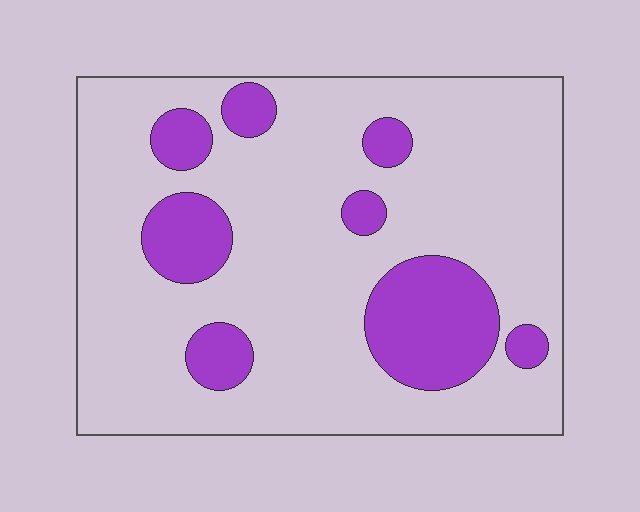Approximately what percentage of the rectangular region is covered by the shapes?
Approximately 20%.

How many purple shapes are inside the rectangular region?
8.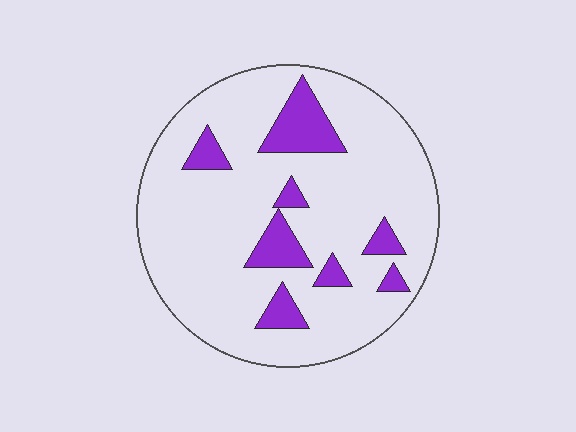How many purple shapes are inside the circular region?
8.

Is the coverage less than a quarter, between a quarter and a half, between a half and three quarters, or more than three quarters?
Less than a quarter.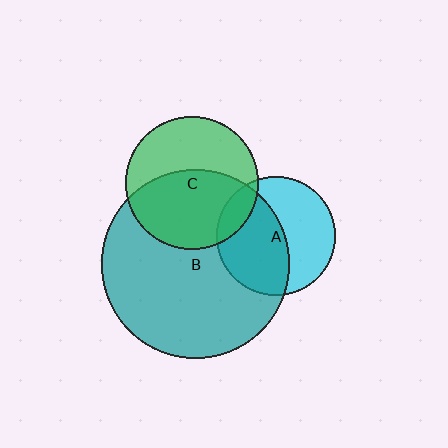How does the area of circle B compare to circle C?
Approximately 2.0 times.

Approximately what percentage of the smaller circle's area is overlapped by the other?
Approximately 55%.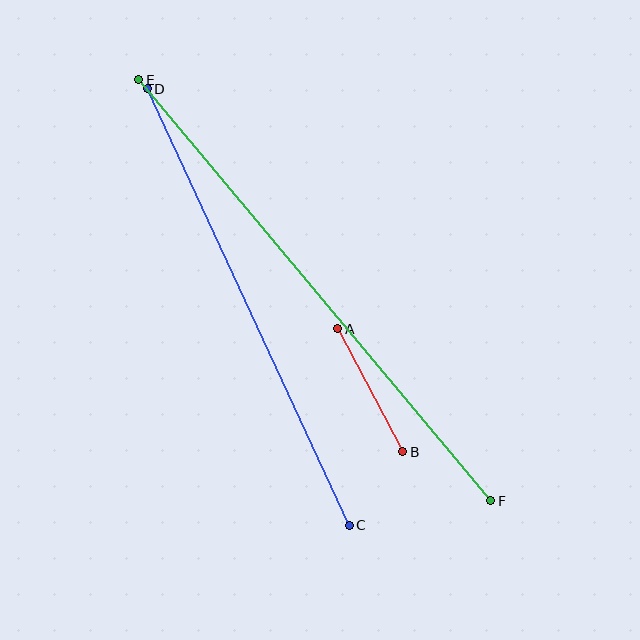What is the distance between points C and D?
The distance is approximately 481 pixels.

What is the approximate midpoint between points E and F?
The midpoint is at approximately (315, 290) pixels.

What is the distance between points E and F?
The distance is approximately 549 pixels.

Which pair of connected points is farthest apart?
Points E and F are farthest apart.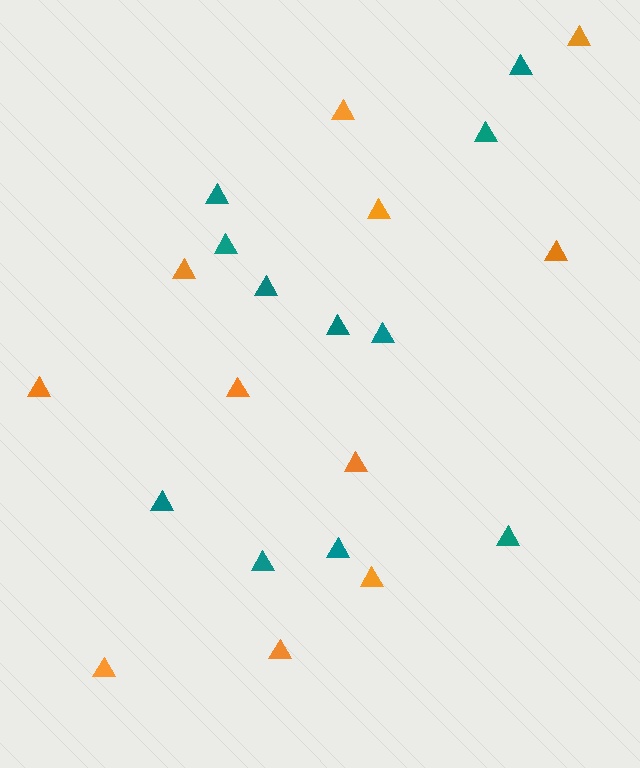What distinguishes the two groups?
There are 2 groups: one group of orange triangles (11) and one group of teal triangles (11).